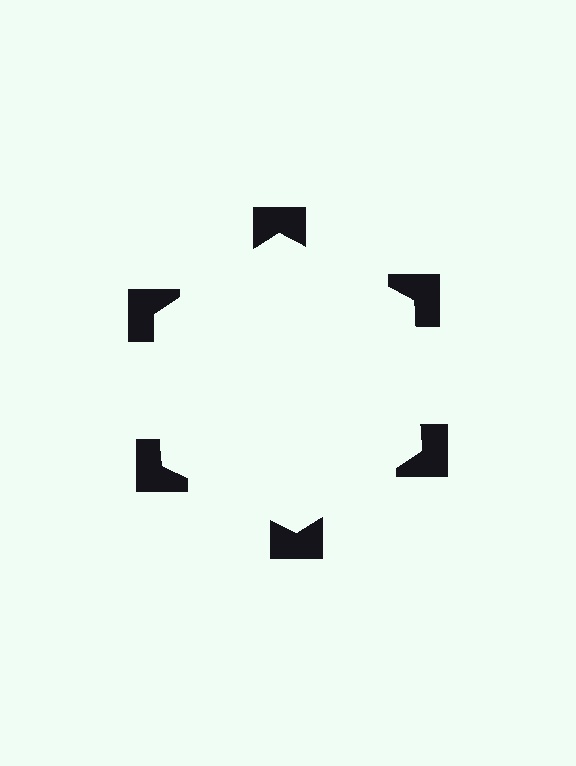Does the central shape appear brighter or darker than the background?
It typically appears slightly brighter than the background, even though no actual brightness change is drawn.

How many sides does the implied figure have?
6 sides.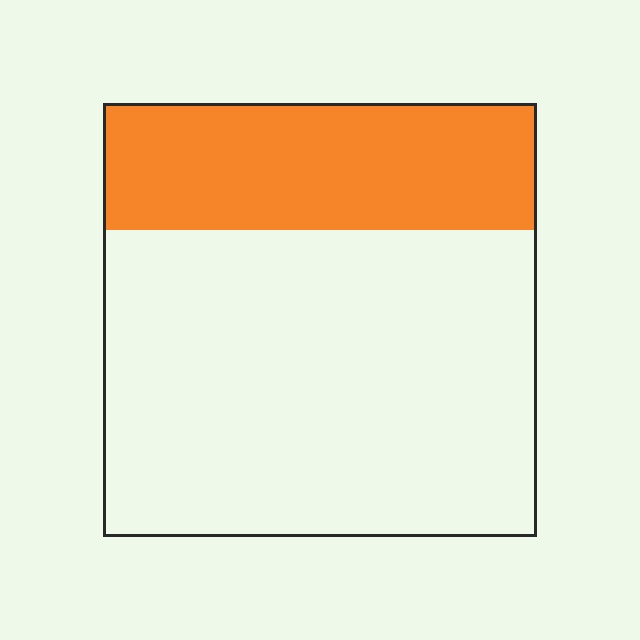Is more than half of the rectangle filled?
No.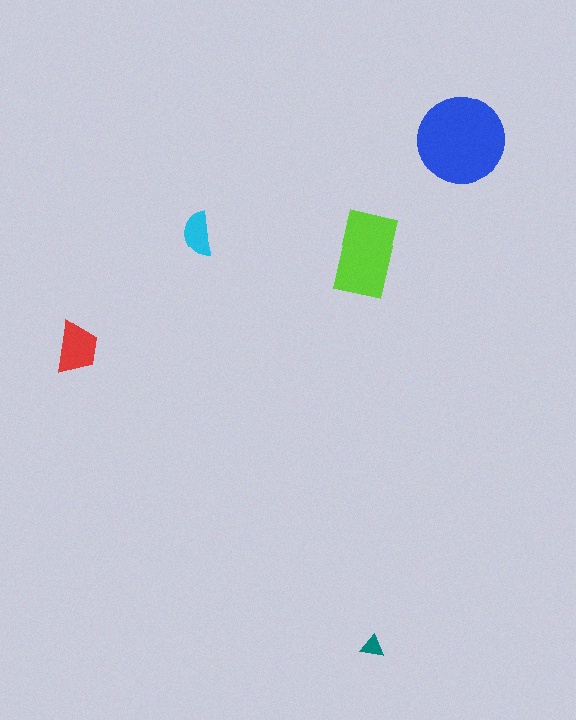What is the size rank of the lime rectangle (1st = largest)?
2nd.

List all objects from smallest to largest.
The teal triangle, the cyan semicircle, the red trapezoid, the lime rectangle, the blue circle.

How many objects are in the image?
There are 5 objects in the image.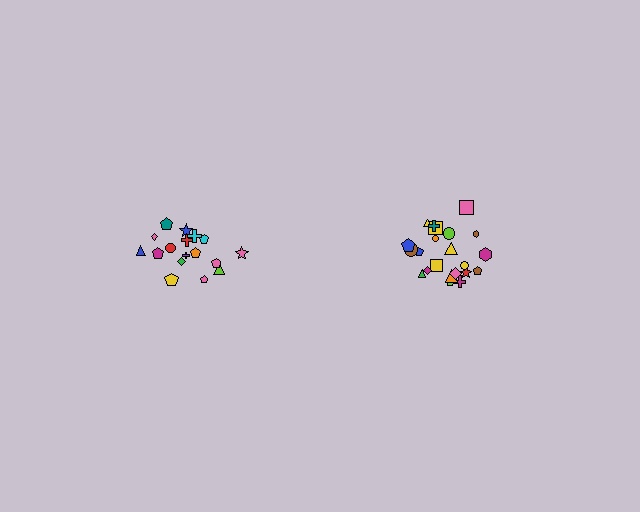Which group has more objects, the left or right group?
The right group.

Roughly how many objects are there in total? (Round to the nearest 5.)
Roughly 40 objects in total.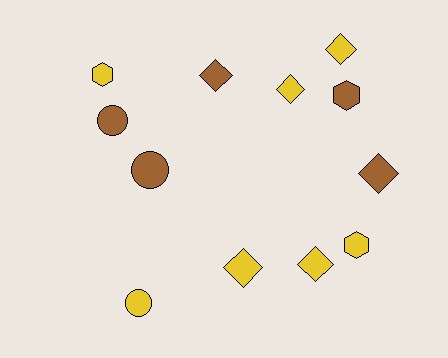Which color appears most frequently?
Yellow, with 7 objects.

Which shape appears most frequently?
Diamond, with 6 objects.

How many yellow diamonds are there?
There are 4 yellow diamonds.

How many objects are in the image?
There are 12 objects.